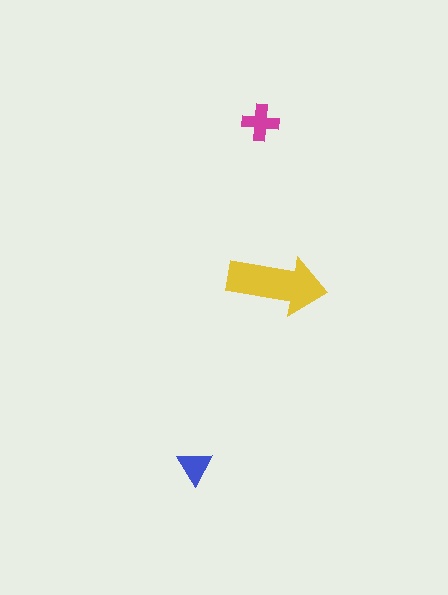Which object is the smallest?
The blue triangle.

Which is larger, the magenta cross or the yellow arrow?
The yellow arrow.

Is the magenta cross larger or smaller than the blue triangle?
Larger.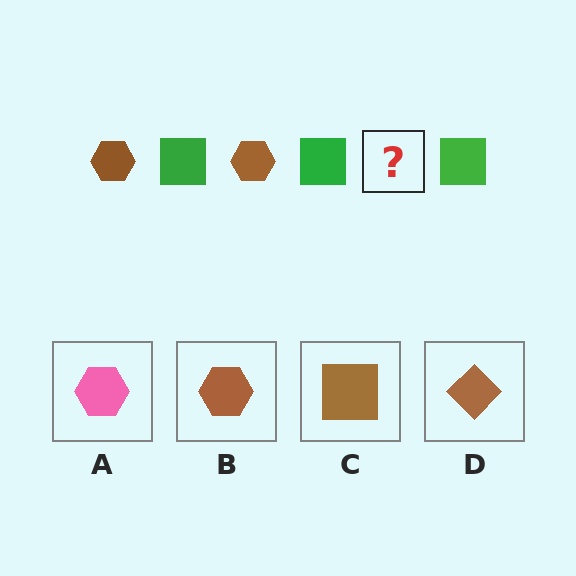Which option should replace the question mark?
Option B.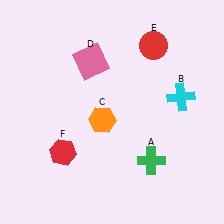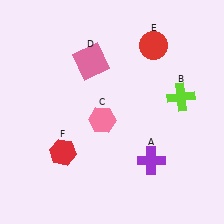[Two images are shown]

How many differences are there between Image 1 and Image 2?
There are 3 differences between the two images.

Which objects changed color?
A changed from green to purple. B changed from cyan to lime. C changed from orange to pink.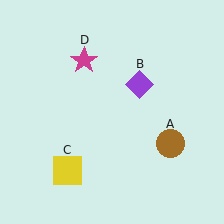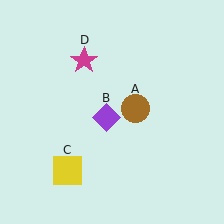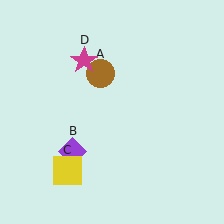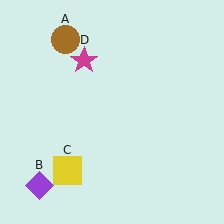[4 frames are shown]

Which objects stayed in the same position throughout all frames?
Yellow square (object C) and magenta star (object D) remained stationary.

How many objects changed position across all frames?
2 objects changed position: brown circle (object A), purple diamond (object B).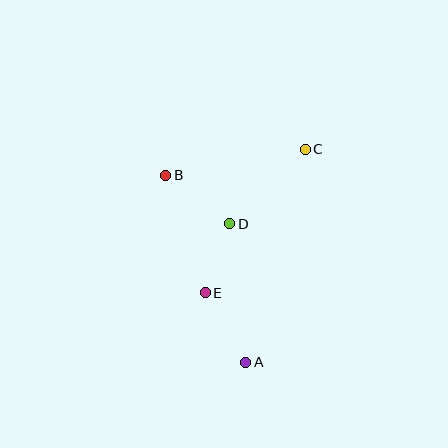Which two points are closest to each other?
Points D and E are closest to each other.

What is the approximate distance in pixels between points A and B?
The distance between A and B is approximately 203 pixels.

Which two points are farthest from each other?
Points A and C are farthest from each other.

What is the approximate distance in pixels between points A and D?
The distance between A and D is approximately 139 pixels.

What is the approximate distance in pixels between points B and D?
The distance between B and D is approximately 80 pixels.